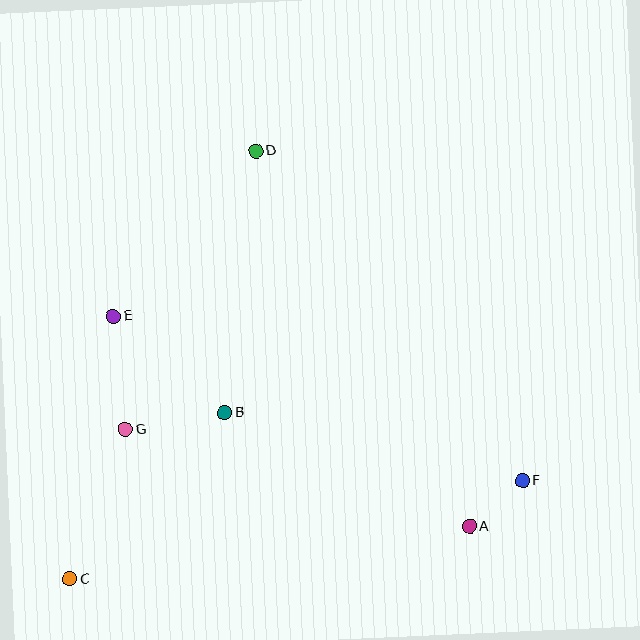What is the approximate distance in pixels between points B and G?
The distance between B and G is approximately 101 pixels.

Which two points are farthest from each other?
Points C and D are farthest from each other.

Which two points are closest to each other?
Points A and F are closest to each other.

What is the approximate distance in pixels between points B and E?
The distance between B and E is approximately 147 pixels.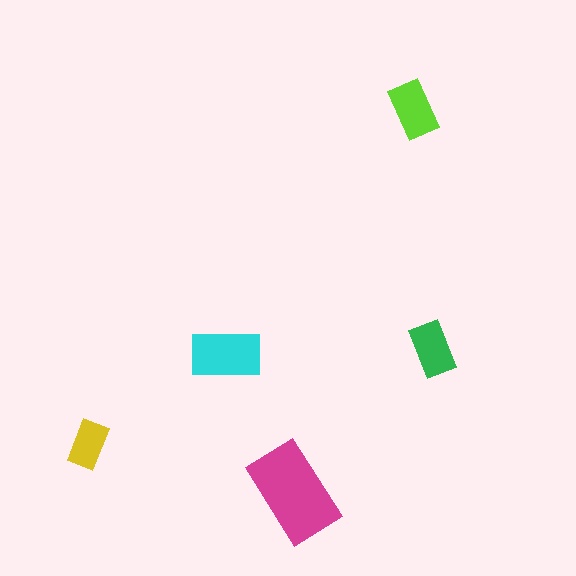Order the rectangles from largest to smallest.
the magenta one, the cyan one, the lime one, the green one, the yellow one.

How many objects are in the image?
There are 5 objects in the image.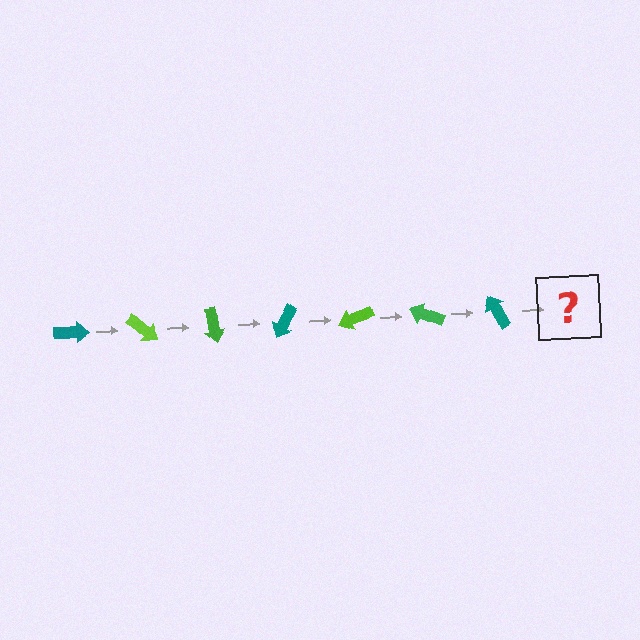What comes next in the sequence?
The next element should be a lime arrow, rotated 280 degrees from the start.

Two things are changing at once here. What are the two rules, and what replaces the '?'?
The two rules are that it rotates 40 degrees each step and the color cycles through teal, lime, and green. The '?' should be a lime arrow, rotated 280 degrees from the start.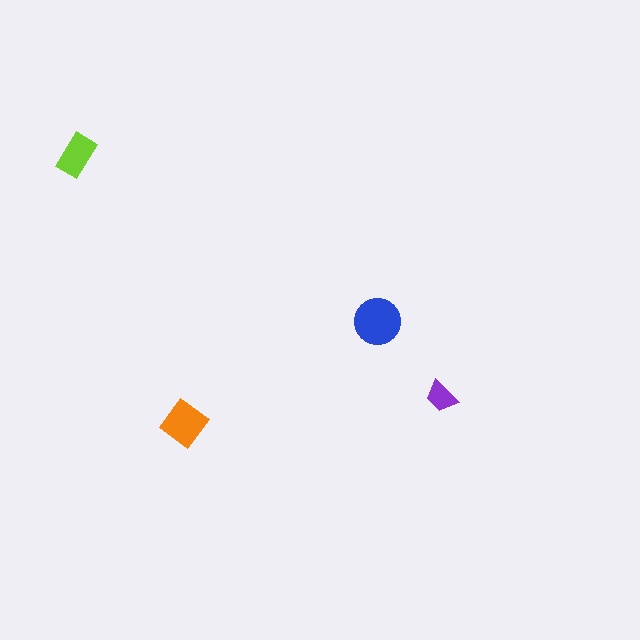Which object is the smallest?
The purple trapezoid.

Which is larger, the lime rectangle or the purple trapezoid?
The lime rectangle.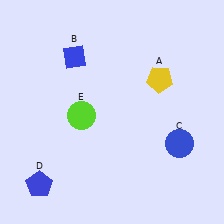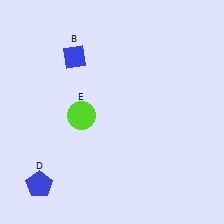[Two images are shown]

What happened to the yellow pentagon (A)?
The yellow pentagon (A) was removed in Image 2. It was in the top-right area of Image 1.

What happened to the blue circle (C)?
The blue circle (C) was removed in Image 2. It was in the bottom-right area of Image 1.